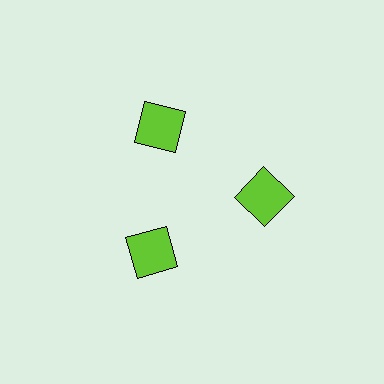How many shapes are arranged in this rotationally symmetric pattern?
There are 3 shapes, arranged in 3 groups of 1.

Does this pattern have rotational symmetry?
Yes, this pattern has 3-fold rotational symmetry. It looks the same after rotating 120 degrees around the center.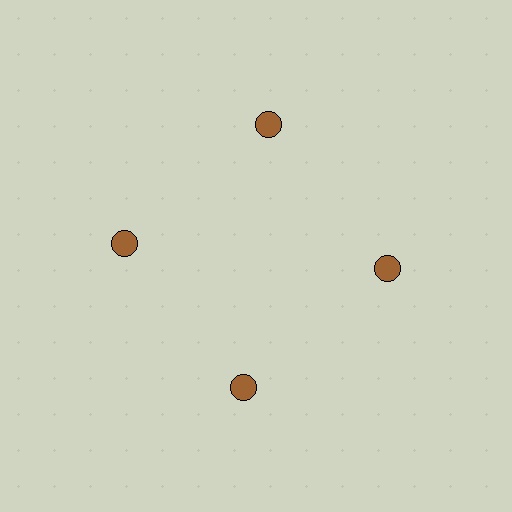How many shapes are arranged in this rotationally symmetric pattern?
There are 4 shapes, arranged in 4 groups of 1.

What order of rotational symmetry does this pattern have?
This pattern has 4-fold rotational symmetry.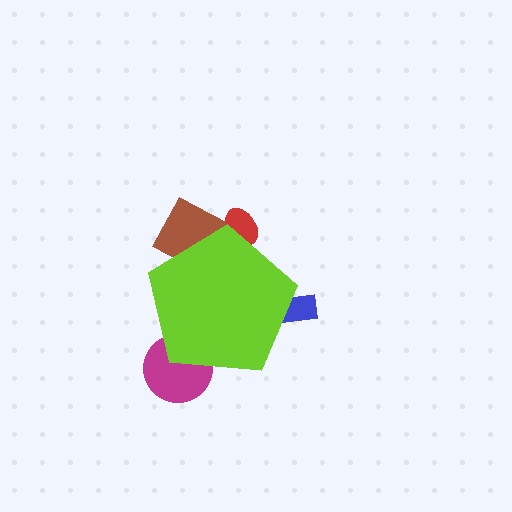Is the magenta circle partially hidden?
Yes, the magenta circle is partially hidden behind the lime pentagon.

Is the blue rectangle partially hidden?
Yes, the blue rectangle is partially hidden behind the lime pentagon.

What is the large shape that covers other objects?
A lime pentagon.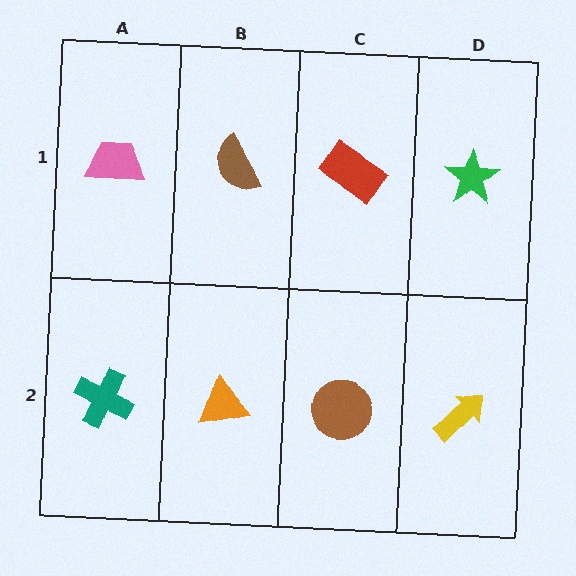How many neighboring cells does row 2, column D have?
2.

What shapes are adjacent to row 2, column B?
A brown semicircle (row 1, column B), a teal cross (row 2, column A), a brown circle (row 2, column C).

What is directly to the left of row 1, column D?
A red rectangle.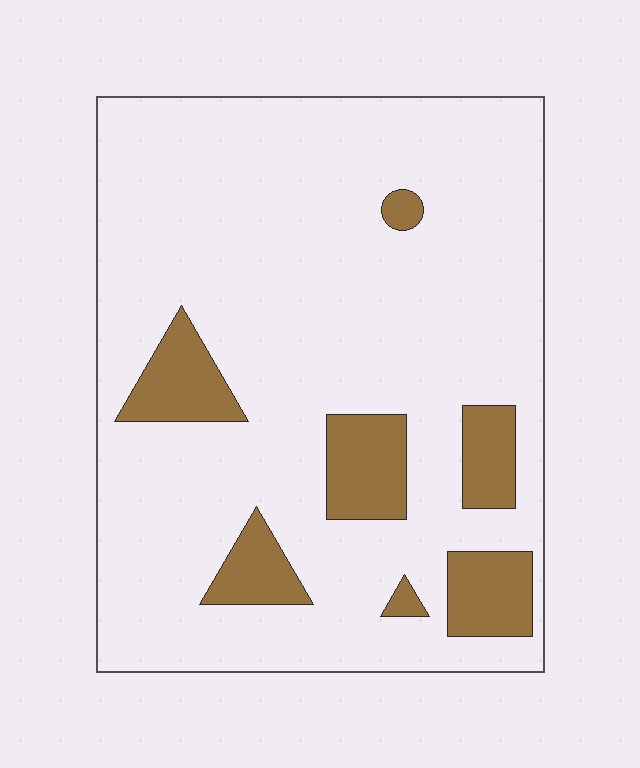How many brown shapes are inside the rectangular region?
7.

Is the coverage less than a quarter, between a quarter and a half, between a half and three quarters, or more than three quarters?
Less than a quarter.